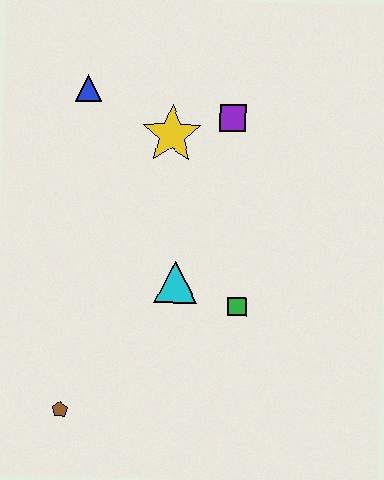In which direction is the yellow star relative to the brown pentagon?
The yellow star is above the brown pentagon.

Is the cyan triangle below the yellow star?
Yes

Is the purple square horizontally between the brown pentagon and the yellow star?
No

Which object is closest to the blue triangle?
The yellow star is closest to the blue triangle.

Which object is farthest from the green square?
The blue triangle is farthest from the green square.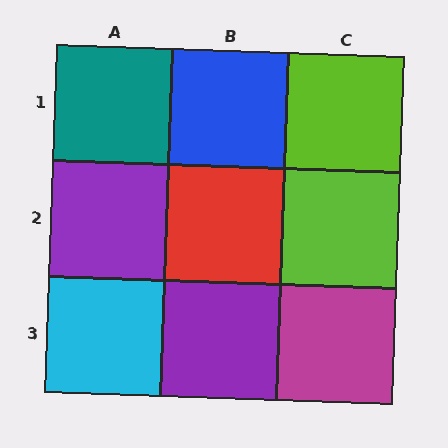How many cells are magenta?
1 cell is magenta.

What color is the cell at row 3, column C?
Magenta.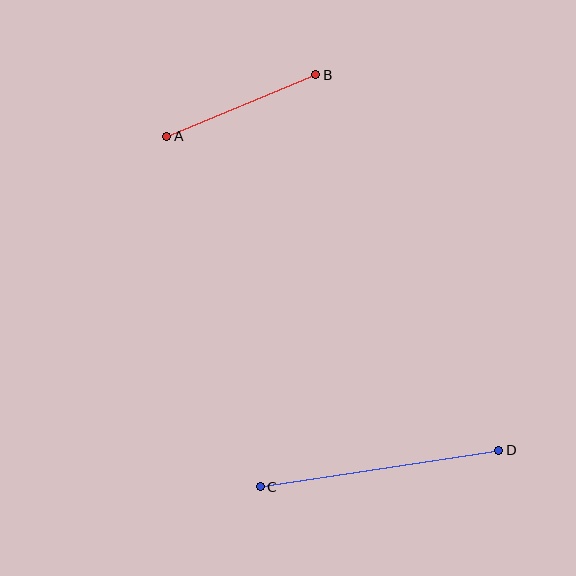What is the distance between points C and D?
The distance is approximately 241 pixels.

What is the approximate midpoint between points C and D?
The midpoint is at approximately (379, 468) pixels.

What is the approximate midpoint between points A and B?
The midpoint is at approximately (241, 106) pixels.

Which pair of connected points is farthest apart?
Points C and D are farthest apart.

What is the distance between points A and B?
The distance is approximately 161 pixels.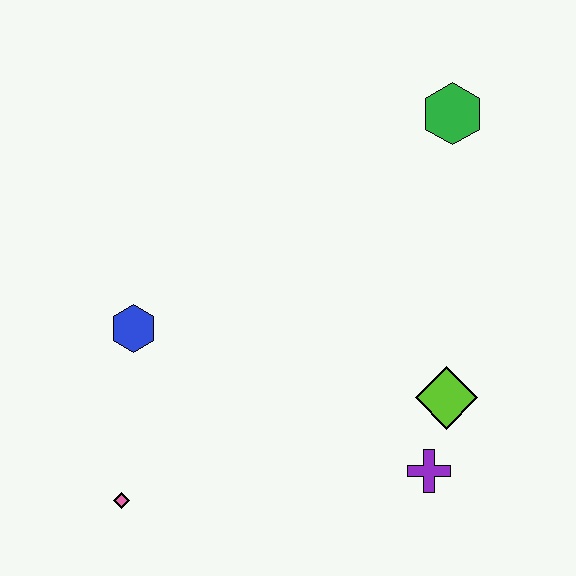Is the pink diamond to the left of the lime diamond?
Yes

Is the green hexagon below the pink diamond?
No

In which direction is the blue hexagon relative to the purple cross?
The blue hexagon is to the left of the purple cross.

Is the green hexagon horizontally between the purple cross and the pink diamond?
No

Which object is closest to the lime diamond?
The purple cross is closest to the lime diamond.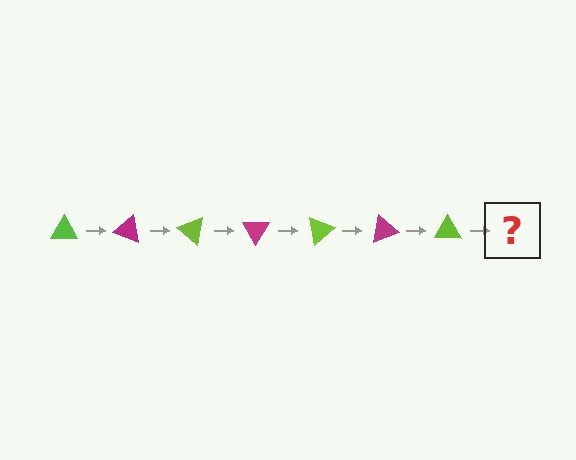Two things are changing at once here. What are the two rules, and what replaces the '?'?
The two rules are that it rotates 20 degrees each step and the color cycles through lime and magenta. The '?' should be a magenta triangle, rotated 140 degrees from the start.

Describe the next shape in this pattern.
It should be a magenta triangle, rotated 140 degrees from the start.